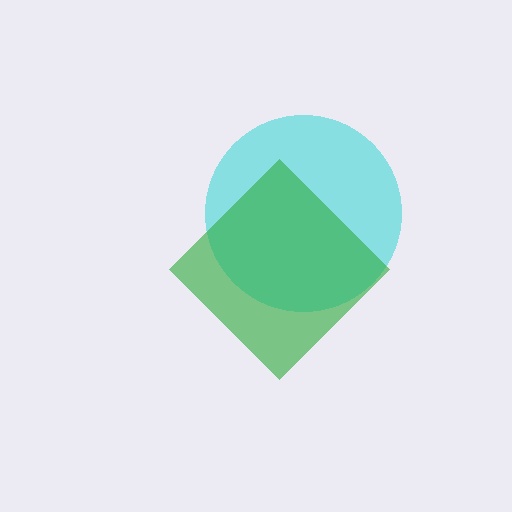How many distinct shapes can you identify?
There are 2 distinct shapes: a cyan circle, a green diamond.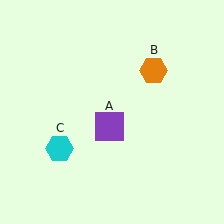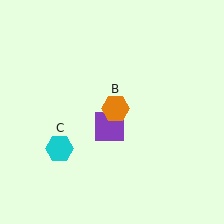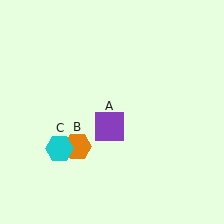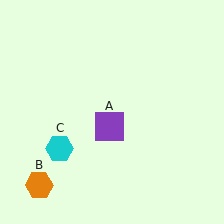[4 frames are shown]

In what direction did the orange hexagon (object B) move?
The orange hexagon (object B) moved down and to the left.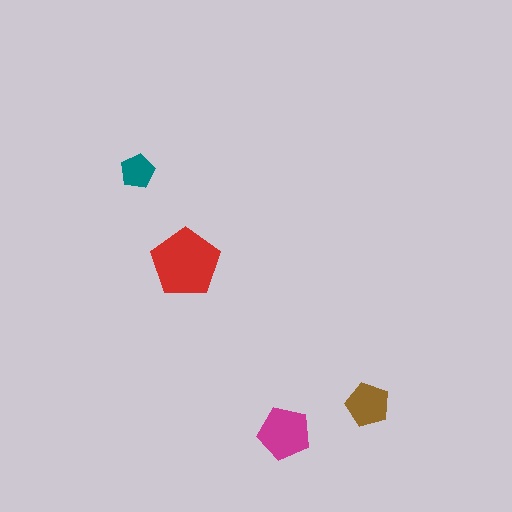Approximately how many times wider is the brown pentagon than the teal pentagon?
About 1.5 times wider.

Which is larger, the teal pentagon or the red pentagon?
The red one.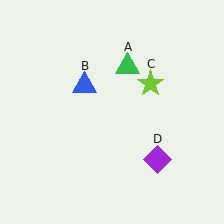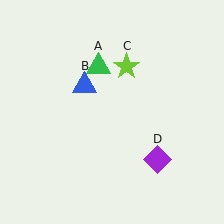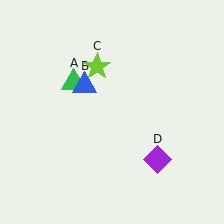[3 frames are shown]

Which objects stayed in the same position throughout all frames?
Blue triangle (object B) and purple diamond (object D) remained stationary.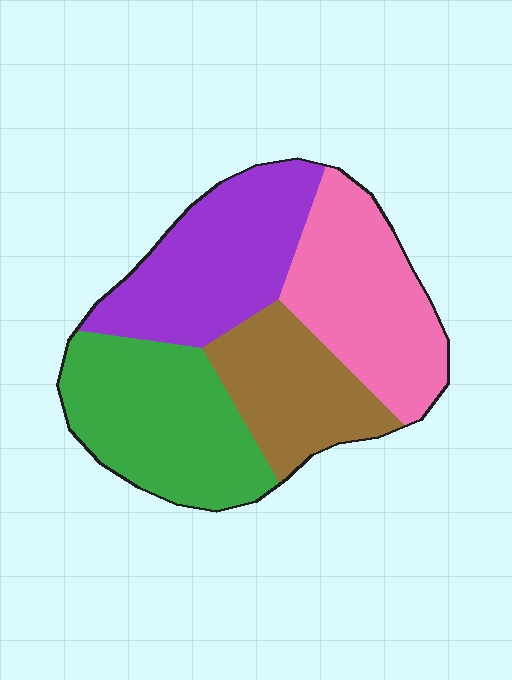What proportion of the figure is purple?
Purple takes up between a sixth and a third of the figure.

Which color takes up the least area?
Brown, at roughly 20%.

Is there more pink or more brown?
Pink.